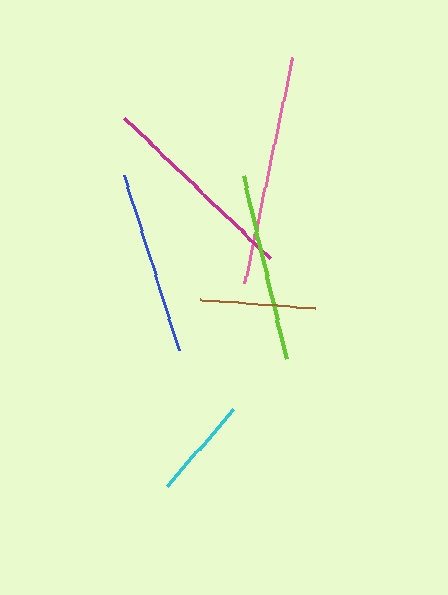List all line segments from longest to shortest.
From longest to shortest: pink, magenta, lime, blue, brown, cyan.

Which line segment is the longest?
The pink line is the longest at approximately 231 pixels.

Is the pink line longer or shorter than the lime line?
The pink line is longer than the lime line.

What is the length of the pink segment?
The pink segment is approximately 231 pixels long.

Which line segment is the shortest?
The cyan line is the shortest at approximately 102 pixels.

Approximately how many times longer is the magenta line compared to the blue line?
The magenta line is approximately 1.1 times the length of the blue line.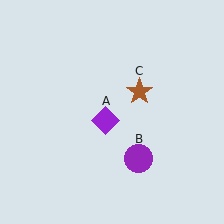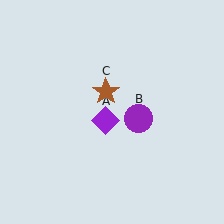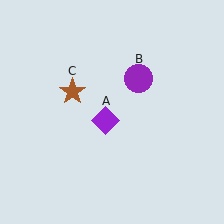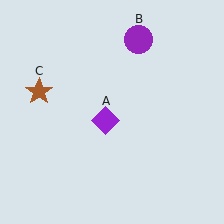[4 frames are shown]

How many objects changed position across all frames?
2 objects changed position: purple circle (object B), brown star (object C).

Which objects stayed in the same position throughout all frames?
Purple diamond (object A) remained stationary.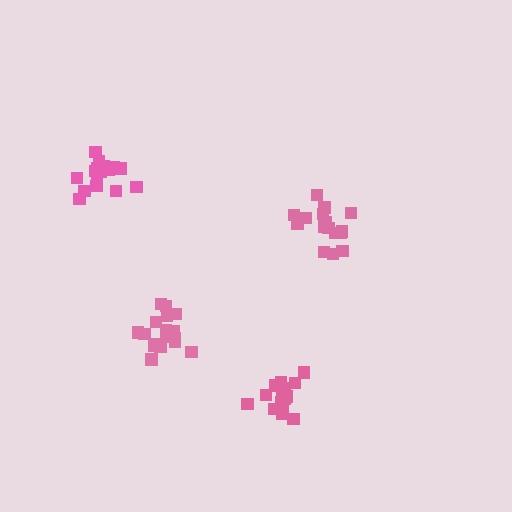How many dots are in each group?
Group 1: 16 dots, Group 2: 16 dots, Group 3: 18 dots, Group 4: 16 dots (66 total).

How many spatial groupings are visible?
There are 4 spatial groupings.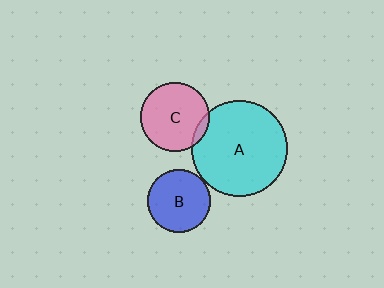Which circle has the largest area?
Circle A (cyan).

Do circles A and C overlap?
Yes.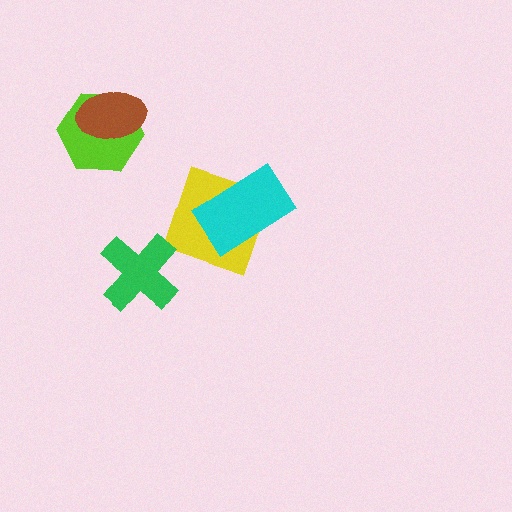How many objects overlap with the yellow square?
1 object overlaps with the yellow square.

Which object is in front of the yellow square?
The cyan rectangle is in front of the yellow square.